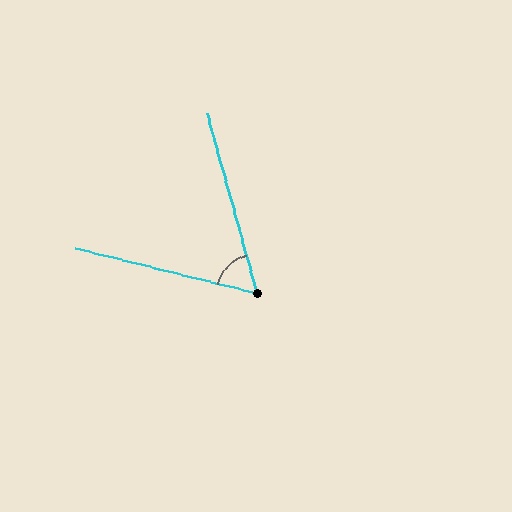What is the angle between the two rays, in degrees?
Approximately 61 degrees.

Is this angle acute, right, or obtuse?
It is acute.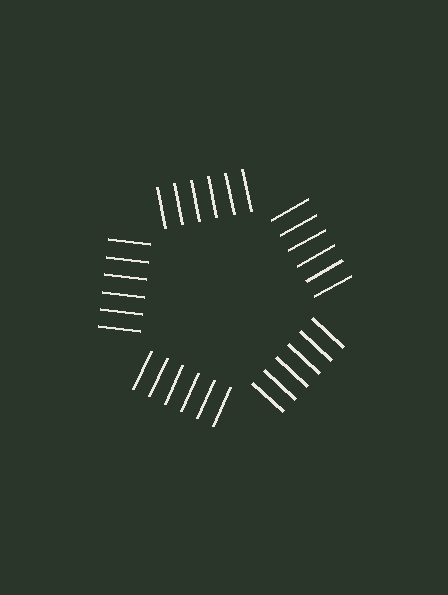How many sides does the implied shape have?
5 sides — the line-ends trace a pentagon.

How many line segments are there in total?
30 — 6 along each of the 5 edges.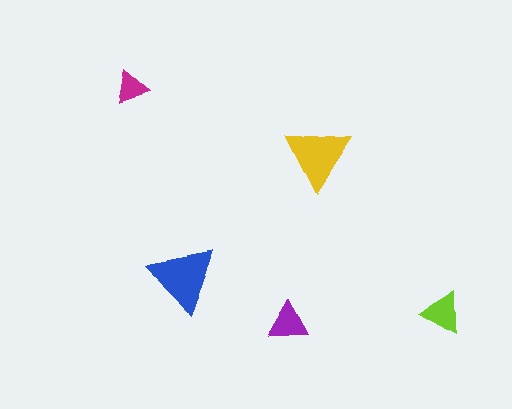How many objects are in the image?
There are 5 objects in the image.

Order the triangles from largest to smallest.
the blue one, the yellow one, the lime one, the purple one, the magenta one.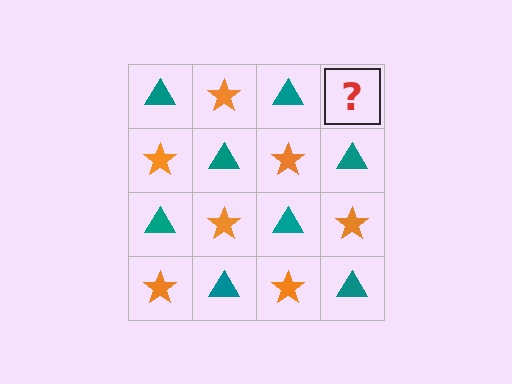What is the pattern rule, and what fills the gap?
The rule is that it alternates teal triangle and orange star in a checkerboard pattern. The gap should be filled with an orange star.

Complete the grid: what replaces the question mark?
The question mark should be replaced with an orange star.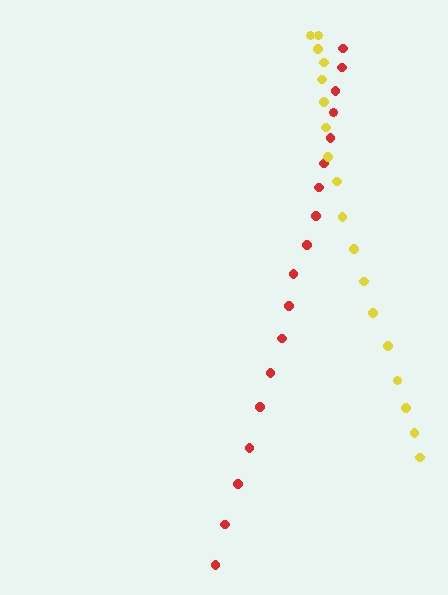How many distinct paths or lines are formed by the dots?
There are 2 distinct paths.